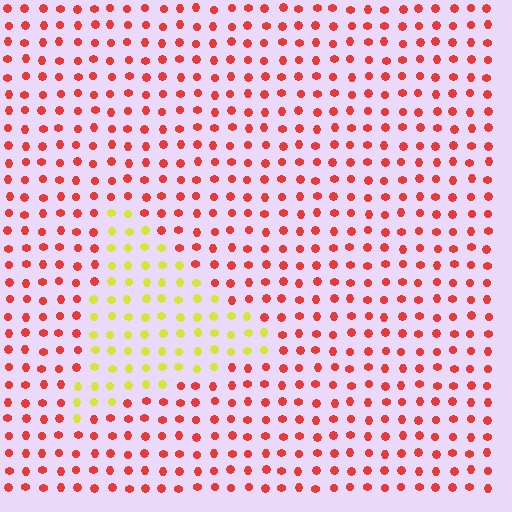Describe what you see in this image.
The image is filled with small red elements in a uniform arrangement. A triangle-shaped region is visible where the elements are tinted to a slightly different hue, forming a subtle color boundary.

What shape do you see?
I see a triangle.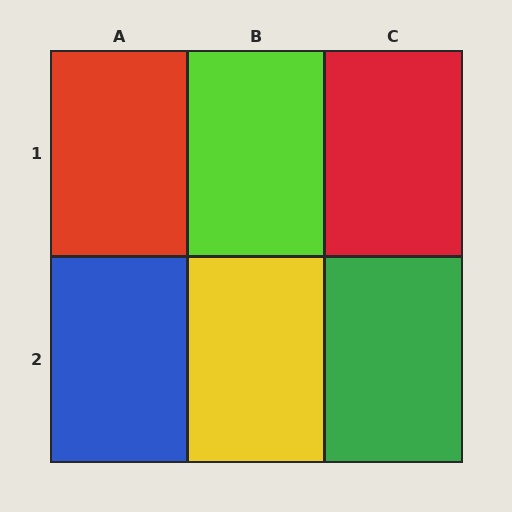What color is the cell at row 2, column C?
Green.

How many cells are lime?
1 cell is lime.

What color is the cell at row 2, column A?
Blue.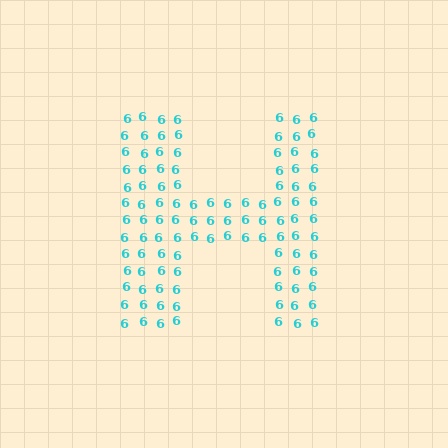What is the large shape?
The large shape is the letter H.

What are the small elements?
The small elements are digit 6's.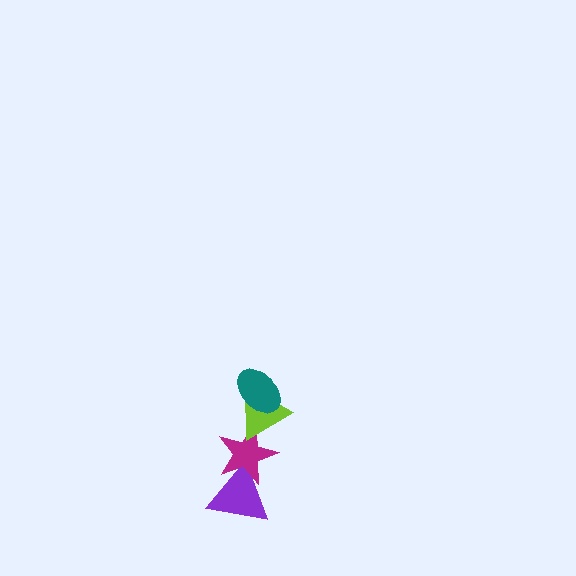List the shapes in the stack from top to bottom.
From top to bottom: the teal ellipse, the lime triangle, the magenta star, the purple triangle.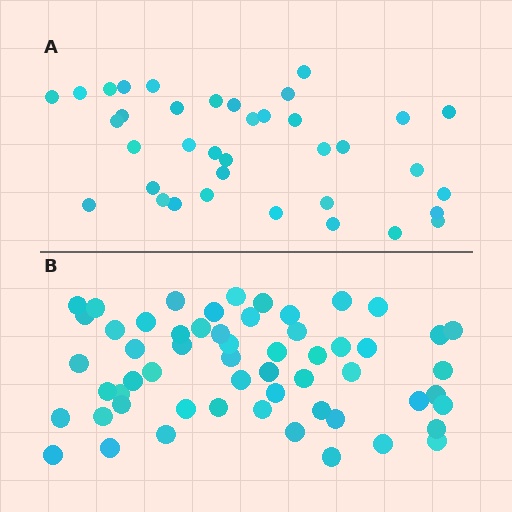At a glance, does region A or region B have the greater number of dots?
Region B (the bottom region) has more dots.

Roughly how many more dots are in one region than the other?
Region B has approximately 20 more dots than region A.